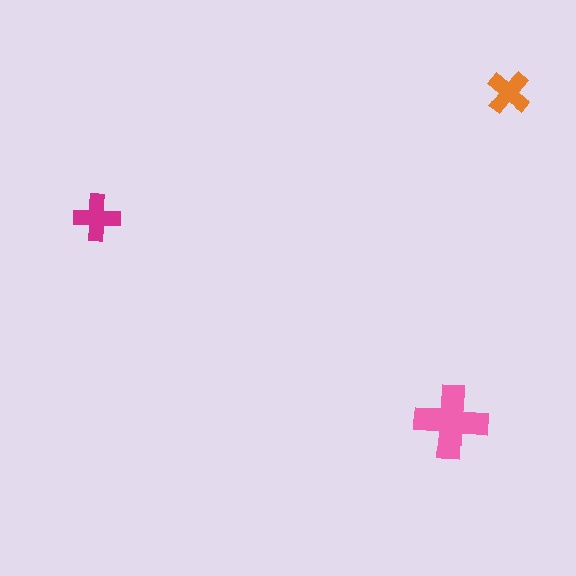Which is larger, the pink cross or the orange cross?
The pink one.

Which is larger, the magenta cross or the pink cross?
The pink one.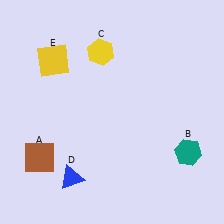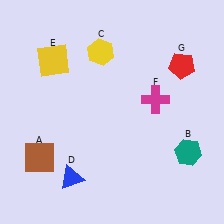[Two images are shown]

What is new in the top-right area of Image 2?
A red pentagon (G) was added in the top-right area of Image 2.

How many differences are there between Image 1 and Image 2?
There are 2 differences between the two images.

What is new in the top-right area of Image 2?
A magenta cross (F) was added in the top-right area of Image 2.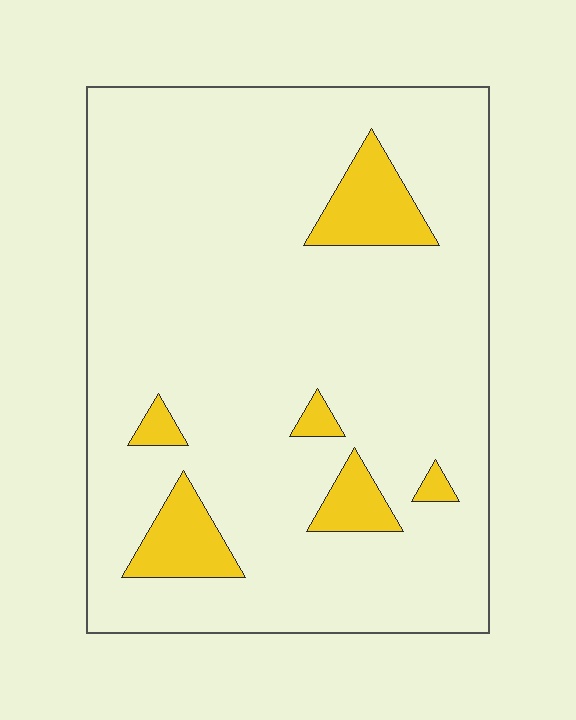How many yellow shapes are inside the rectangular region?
6.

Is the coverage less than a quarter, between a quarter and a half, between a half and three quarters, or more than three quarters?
Less than a quarter.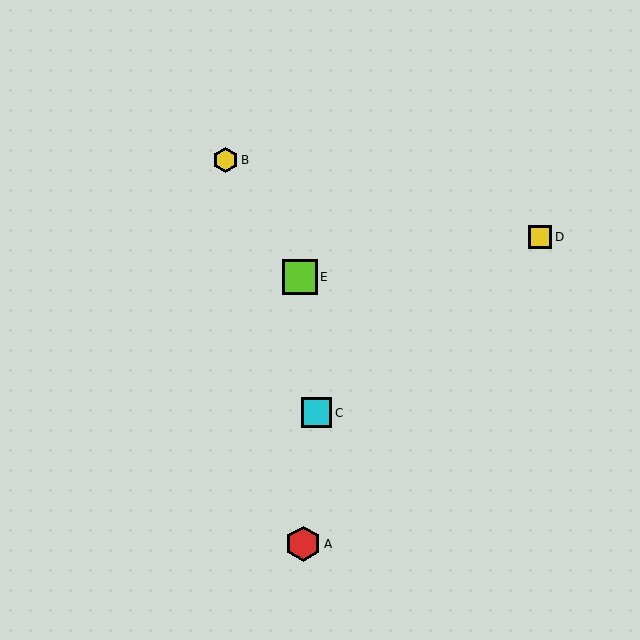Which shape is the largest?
The red hexagon (labeled A) is the largest.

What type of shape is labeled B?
Shape B is a yellow hexagon.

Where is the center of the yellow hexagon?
The center of the yellow hexagon is at (226, 160).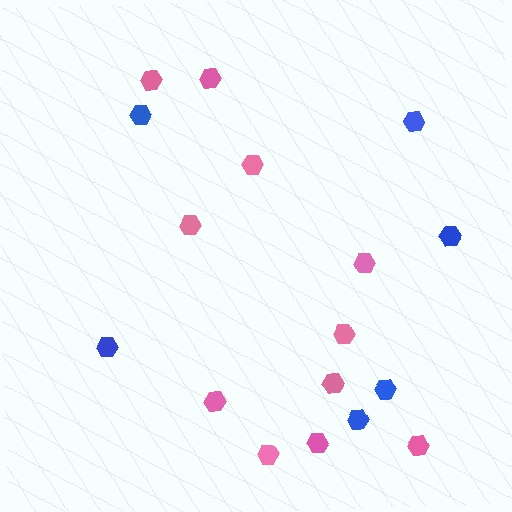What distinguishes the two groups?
There are 2 groups: one group of pink hexagons (11) and one group of blue hexagons (6).